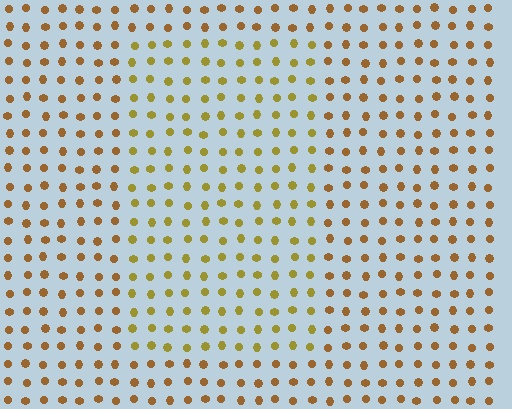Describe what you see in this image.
The image is filled with small brown elements in a uniform arrangement. A rectangle-shaped region is visible where the elements are tinted to a slightly different hue, forming a subtle color boundary.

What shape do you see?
I see a rectangle.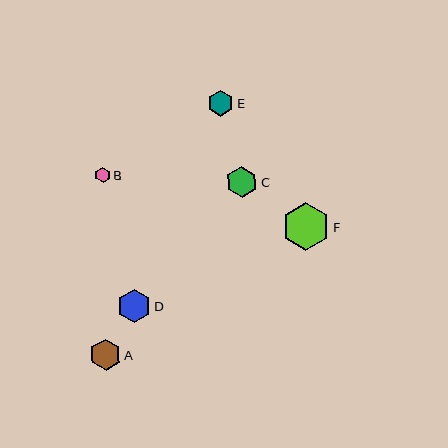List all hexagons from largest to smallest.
From largest to smallest: F, D, A, C, E, B.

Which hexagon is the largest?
Hexagon F is the largest with a size of approximately 48 pixels.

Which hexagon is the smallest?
Hexagon B is the smallest with a size of approximately 16 pixels.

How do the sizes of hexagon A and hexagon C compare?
Hexagon A and hexagon C are approximately the same size.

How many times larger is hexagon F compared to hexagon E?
Hexagon F is approximately 1.8 times the size of hexagon E.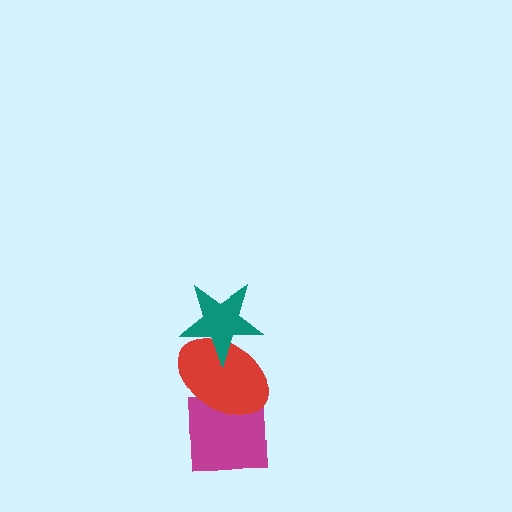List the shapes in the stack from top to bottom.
From top to bottom: the teal star, the red ellipse, the magenta square.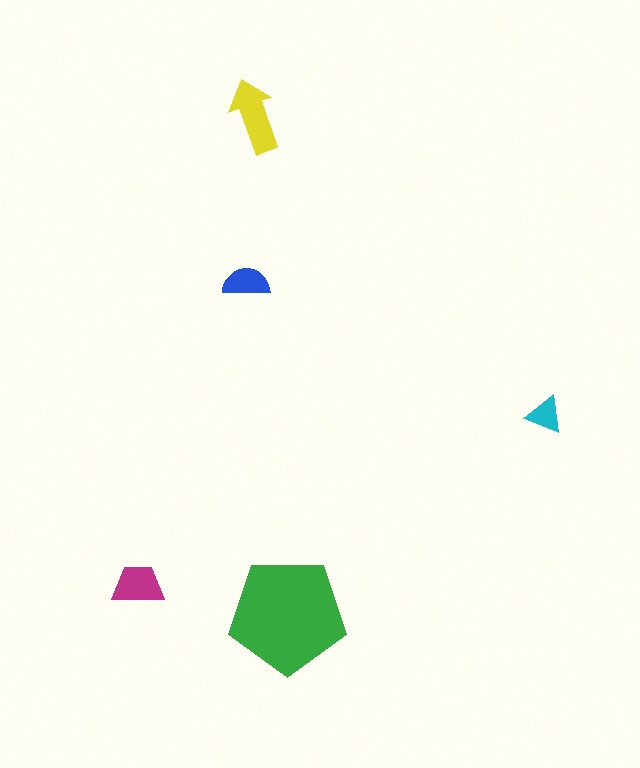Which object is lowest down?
The green pentagon is bottommost.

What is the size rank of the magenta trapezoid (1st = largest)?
3rd.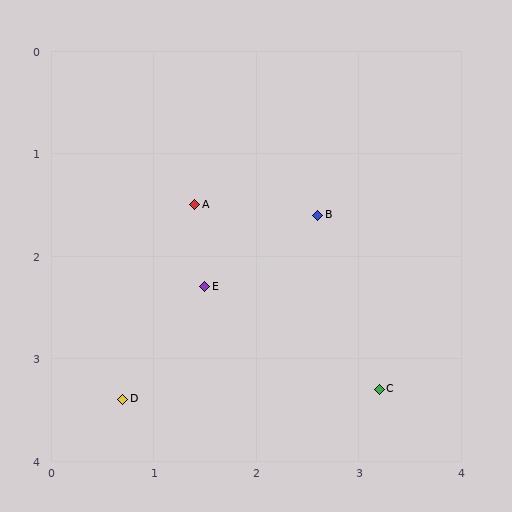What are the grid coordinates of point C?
Point C is at approximately (3.2, 3.3).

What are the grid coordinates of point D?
Point D is at approximately (0.7, 3.4).